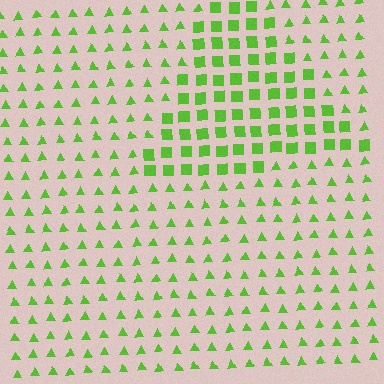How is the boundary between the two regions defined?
The boundary is defined by a change in element shape: squares inside vs. triangles outside. All elements share the same color and spacing.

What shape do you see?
I see a triangle.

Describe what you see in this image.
The image is filled with small lime elements arranged in a uniform grid. A triangle-shaped region contains squares, while the surrounding area contains triangles. The boundary is defined purely by the change in element shape.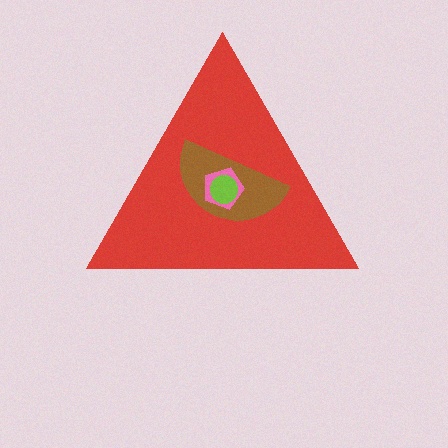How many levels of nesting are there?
4.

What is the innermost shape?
The lime circle.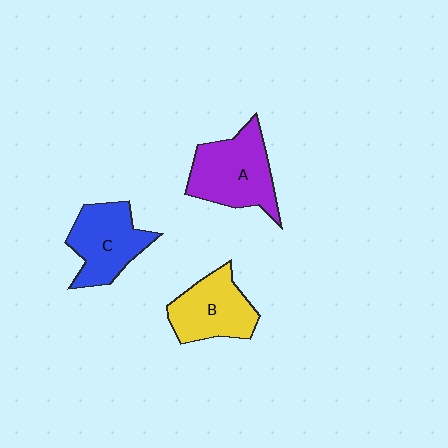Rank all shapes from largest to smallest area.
From largest to smallest: A (purple), C (blue), B (yellow).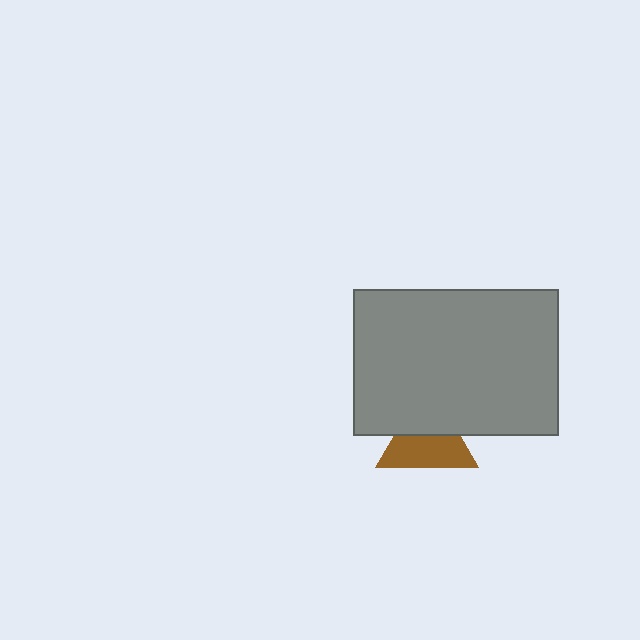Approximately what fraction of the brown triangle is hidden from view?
Roughly 41% of the brown triangle is hidden behind the gray rectangle.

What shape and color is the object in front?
The object in front is a gray rectangle.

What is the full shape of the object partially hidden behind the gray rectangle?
The partially hidden object is a brown triangle.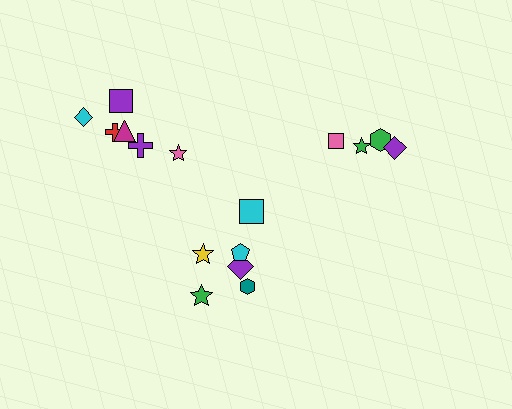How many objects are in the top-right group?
There are 4 objects.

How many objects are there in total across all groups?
There are 16 objects.